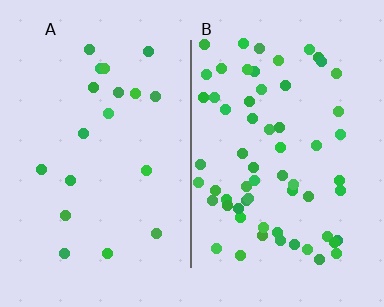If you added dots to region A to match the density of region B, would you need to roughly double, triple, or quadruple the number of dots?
Approximately triple.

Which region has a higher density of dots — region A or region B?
B (the right).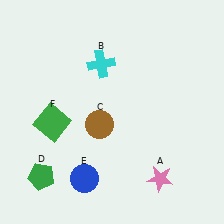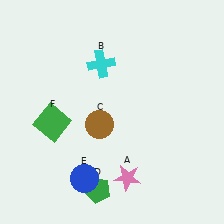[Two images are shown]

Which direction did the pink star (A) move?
The pink star (A) moved left.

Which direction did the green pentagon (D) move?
The green pentagon (D) moved right.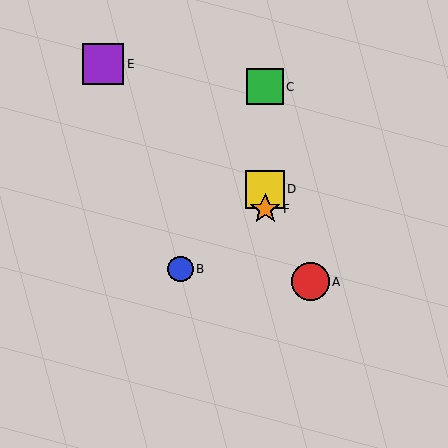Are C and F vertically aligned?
Yes, both are at x≈265.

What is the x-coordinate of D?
Object D is at x≈265.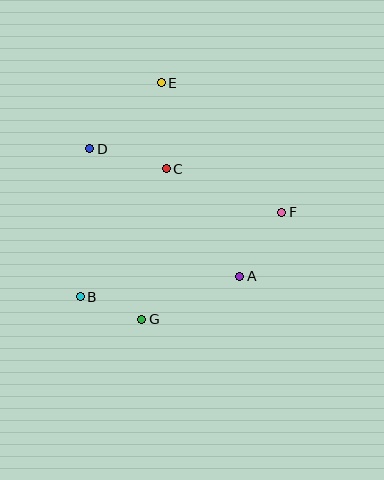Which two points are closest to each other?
Points B and G are closest to each other.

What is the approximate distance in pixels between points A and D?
The distance between A and D is approximately 197 pixels.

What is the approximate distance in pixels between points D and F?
The distance between D and F is approximately 202 pixels.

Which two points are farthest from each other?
Points E and G are farthest from each other.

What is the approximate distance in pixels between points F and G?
The distance between F and G is approximately 176 pixels.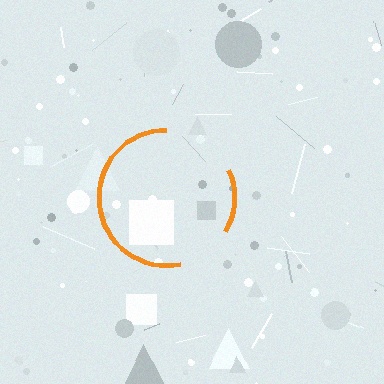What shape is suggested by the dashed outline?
The dashed outline suggests a circle.